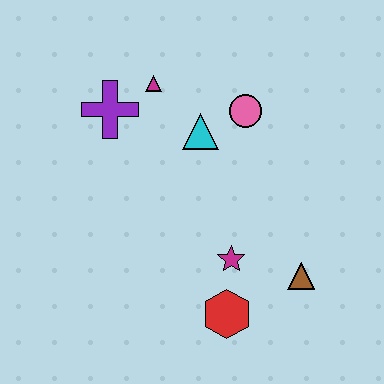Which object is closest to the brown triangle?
The magenta star is closest to the brown triangle.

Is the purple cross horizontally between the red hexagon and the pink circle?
No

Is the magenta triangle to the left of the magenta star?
Yes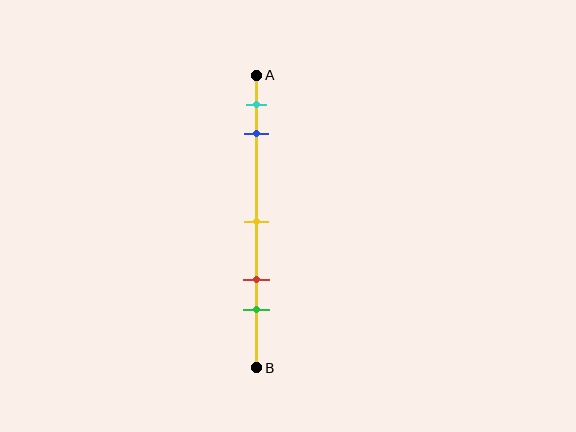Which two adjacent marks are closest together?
The cyan and blue marks are the closest adjacent pair.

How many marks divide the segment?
There are 5 marks dividing the segment.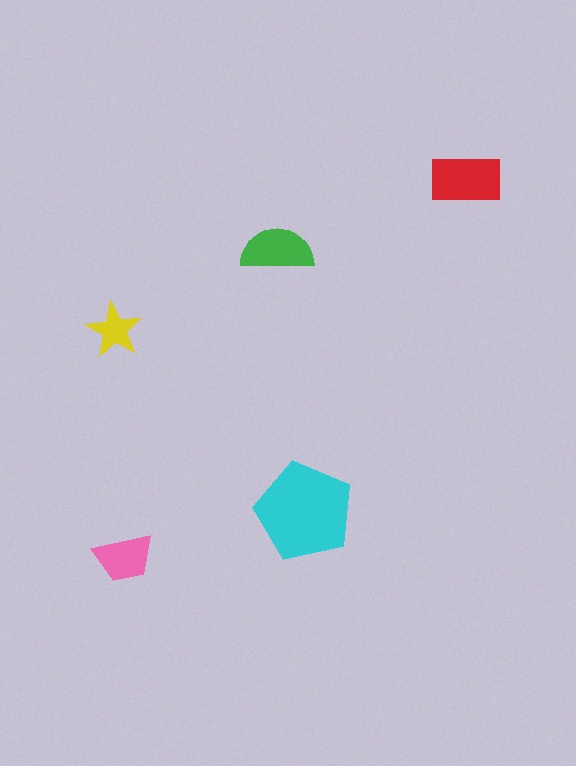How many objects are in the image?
There are 5 objects in the image.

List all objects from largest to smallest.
The cyan pentagon, the red rectangle, the green semicircle, the pink trapezoid, the yellow star.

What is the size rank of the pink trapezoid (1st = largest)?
4th.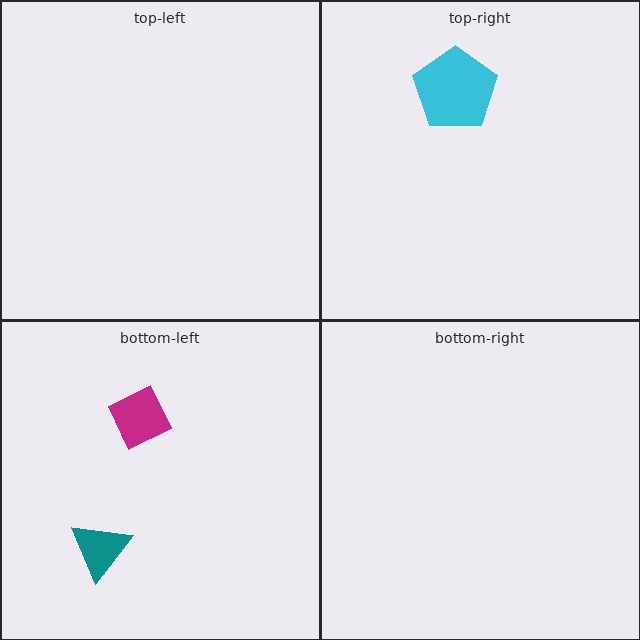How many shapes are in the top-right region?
1.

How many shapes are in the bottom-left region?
2.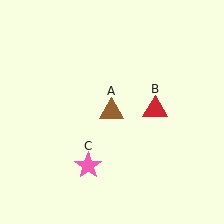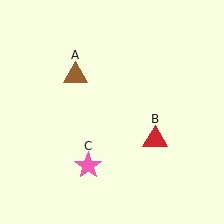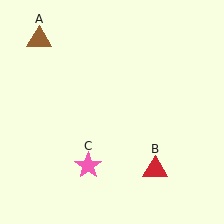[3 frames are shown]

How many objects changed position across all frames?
2 objects changed position: brown triangle (object A), red triangle (object B).